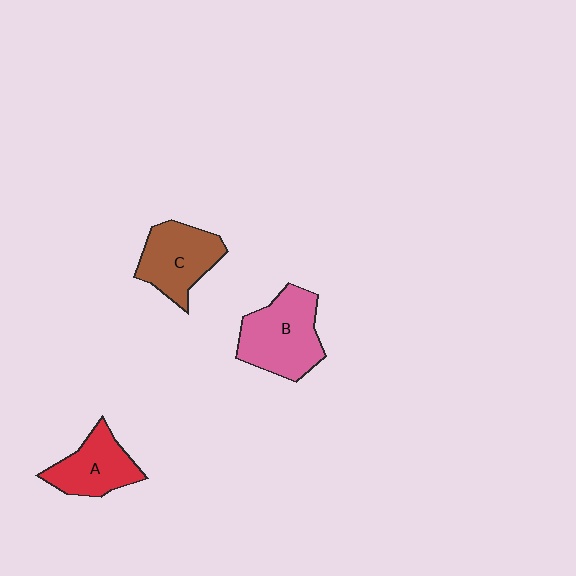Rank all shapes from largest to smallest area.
From largest to smallest: B (pink), C (brown), A (red).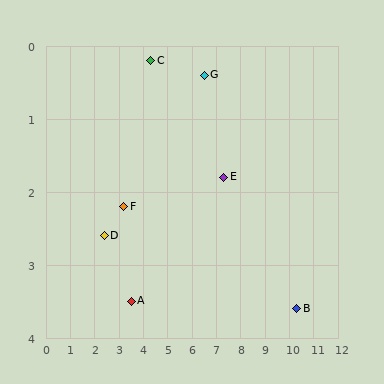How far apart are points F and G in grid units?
Points F and G are about 3.8 grid units apart.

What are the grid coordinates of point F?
Point F is at approximately (3.2, 2.2).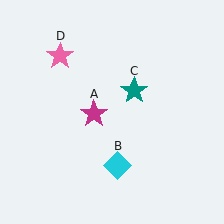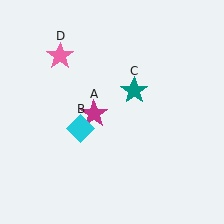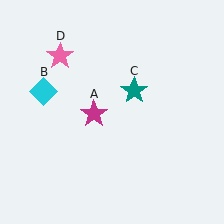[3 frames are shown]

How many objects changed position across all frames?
1 object changed position: cyan diamond (object B).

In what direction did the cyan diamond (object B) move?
The cyan diamond (object B) moved up and to the left.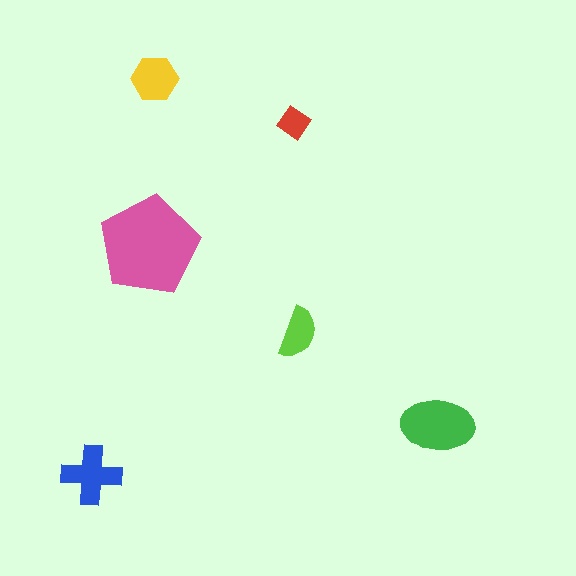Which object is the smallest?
The red diamond.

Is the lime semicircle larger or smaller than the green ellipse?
Smaller.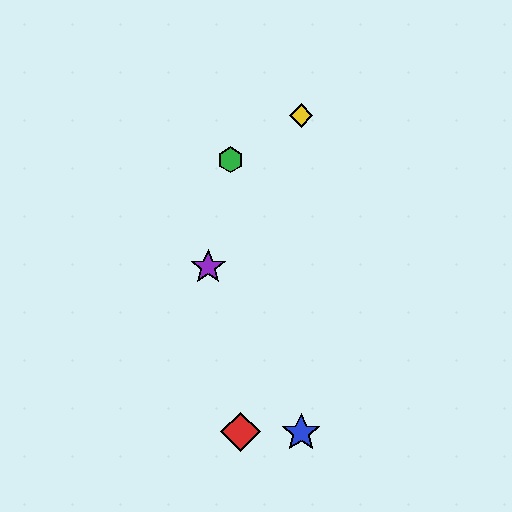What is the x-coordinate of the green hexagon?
The green hexagon is at x≈231.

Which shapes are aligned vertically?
The blue star, the yellow diamond are aligned vertically.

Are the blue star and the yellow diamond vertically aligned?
Yes, both are at x≈301.